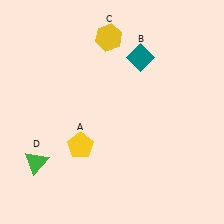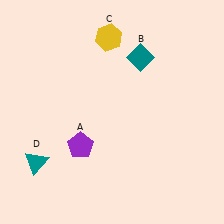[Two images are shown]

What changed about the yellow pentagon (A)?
In Image 1, A is yellow. In Image 2, it changed to purple.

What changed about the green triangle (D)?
In Image 1, D is green. In Image 2, it changed to teal.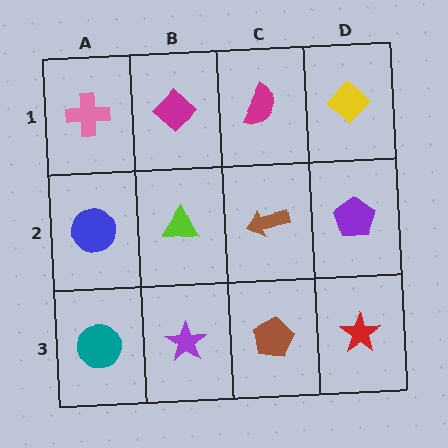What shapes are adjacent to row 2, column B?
A magenta diamond (row 1, column B), a purple star (row 3, column B), a blue circle (row 2, column A), a brown arrow (row 2, column C).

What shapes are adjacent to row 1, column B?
A lime triangle (row 2, column B), a pink cross (row 1, column A), a magenta semicircle (row 1, column C).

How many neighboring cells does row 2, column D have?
3.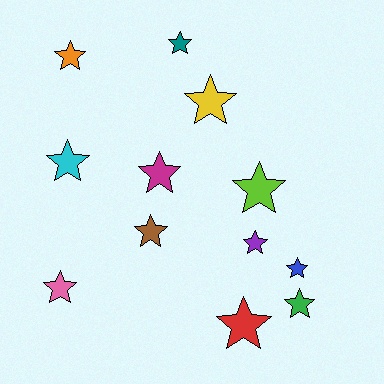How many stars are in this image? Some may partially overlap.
There are 12 stars.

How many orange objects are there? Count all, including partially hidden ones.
There is 1 orange object.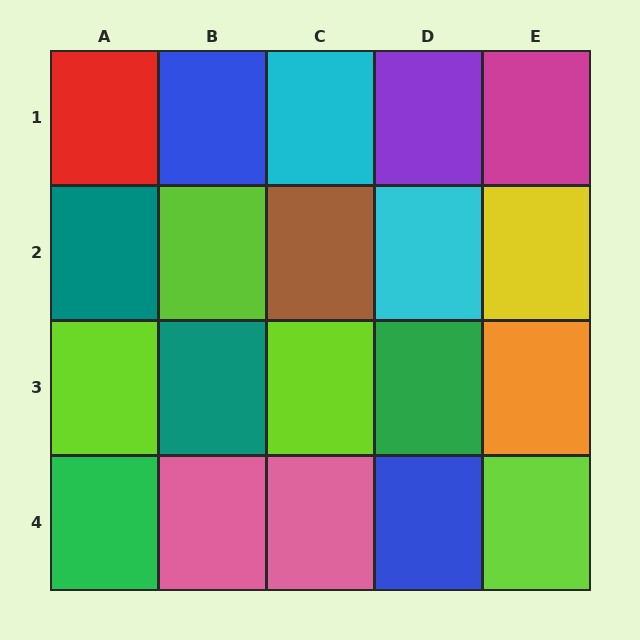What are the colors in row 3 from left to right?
Lime, teal, lime, green, orange.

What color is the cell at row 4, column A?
Green.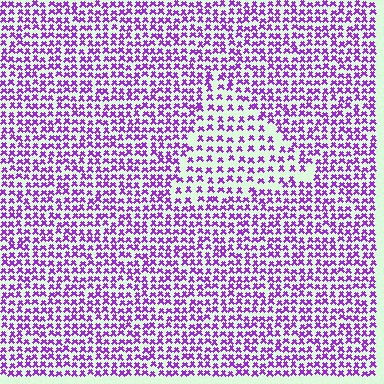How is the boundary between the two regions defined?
The boundary is defined by a change in element density (approximately 1.7x ratio). All elements are the same color, size, and shape.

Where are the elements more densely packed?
The elements are more densely packed outside the triangle boundary.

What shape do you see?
I see a triangle.